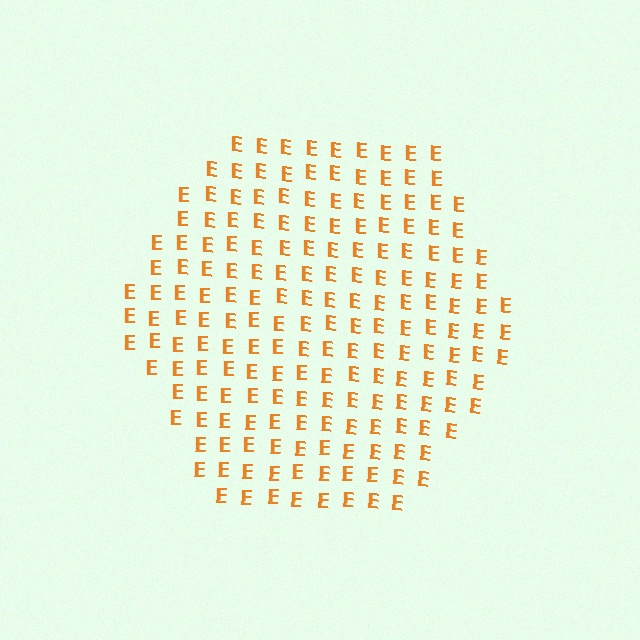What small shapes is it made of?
It is made of small letter E's.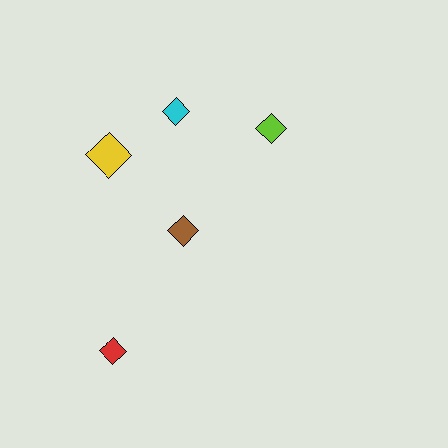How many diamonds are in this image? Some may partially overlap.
There are 5 diamonds.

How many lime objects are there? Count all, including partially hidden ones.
There is 1 lime object.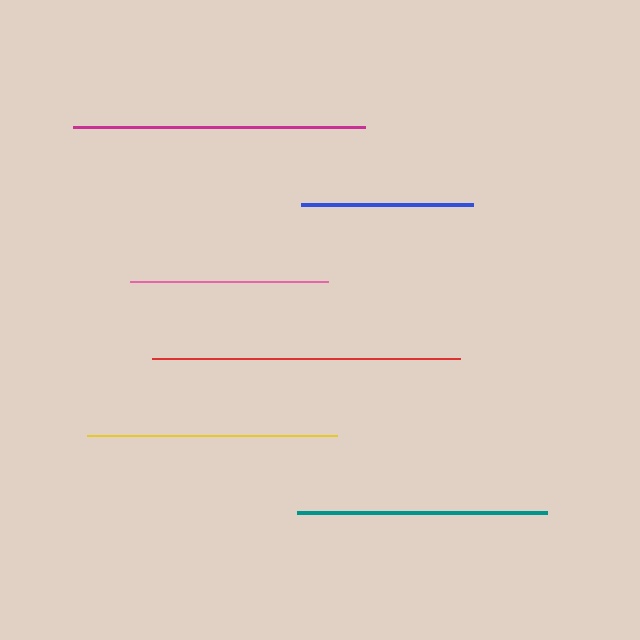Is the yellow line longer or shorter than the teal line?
The yellow line is longer than the teal line.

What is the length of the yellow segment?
The yellow segment is approximately 250 pixels long.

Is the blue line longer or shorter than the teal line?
The teal line is longer than the blue line.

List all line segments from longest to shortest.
From longest to shortest: red, magenta, yellow, teal, pink, blue.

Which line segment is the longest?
The red line is the longest at approximately 308 pixels.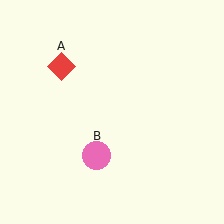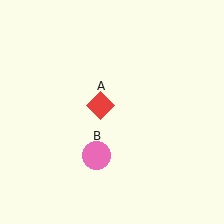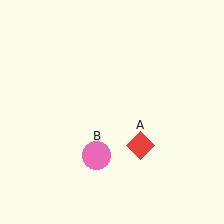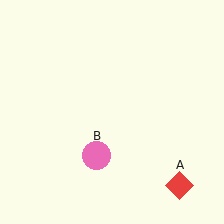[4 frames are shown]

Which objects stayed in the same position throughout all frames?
Pink circle (object B) remained stationary.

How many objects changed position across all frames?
1 object changed position: red diamond (object A).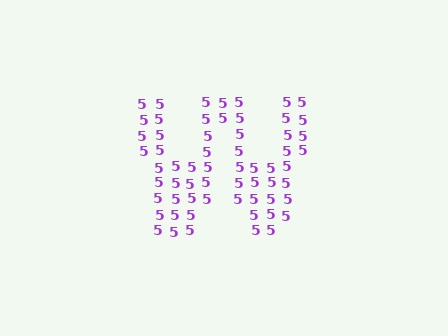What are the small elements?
The small elements are digit 5's.